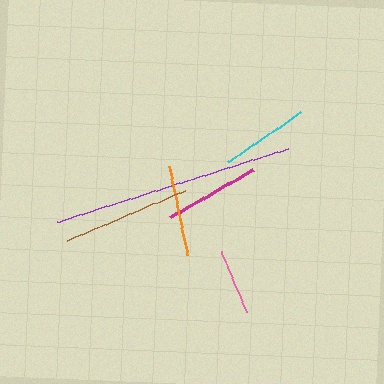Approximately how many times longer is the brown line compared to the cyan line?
The brown line is approximately 1.4 times the length of the cyan line.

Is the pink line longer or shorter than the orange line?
The orange line is longer than the pink line.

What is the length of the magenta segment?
The magenta segment is approximately 96 pixels long.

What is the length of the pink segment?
The pink segment is approximately 67 pixels long.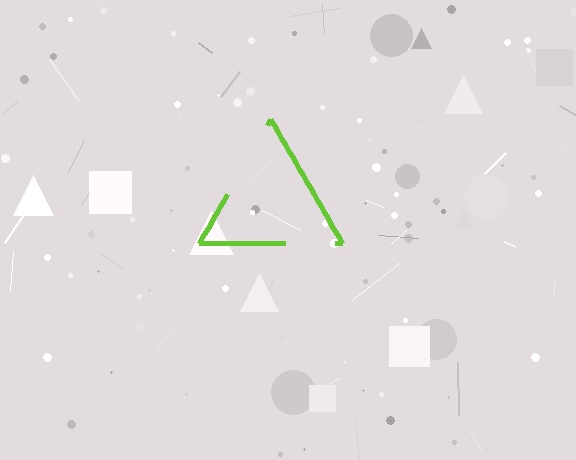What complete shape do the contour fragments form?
The contour fragments form a triangle.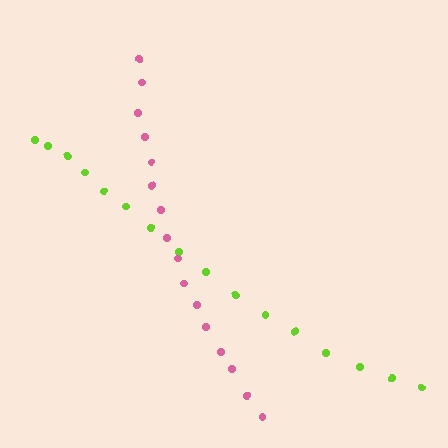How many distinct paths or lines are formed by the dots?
There are 2 distinct paths.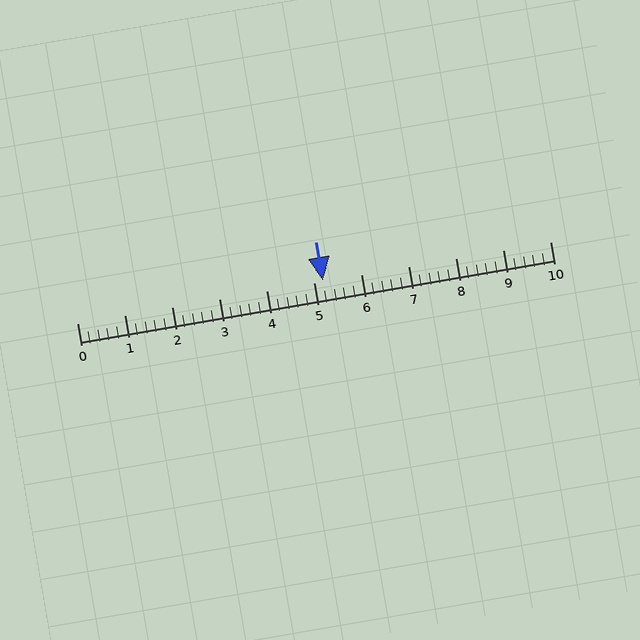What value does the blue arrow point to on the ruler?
The blue arrow points to approximately 5.2.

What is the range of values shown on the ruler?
The ruler shows values from 0 to 10.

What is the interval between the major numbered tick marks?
The major tick marks are spaced 1 units apart.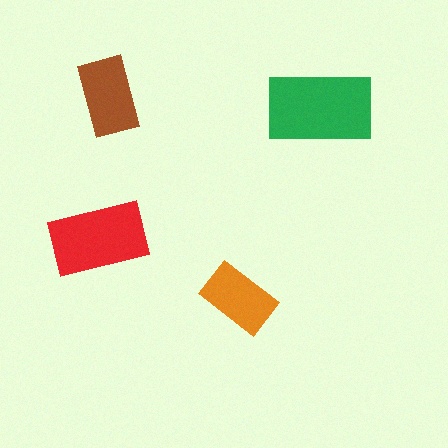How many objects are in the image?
There are 4 objects in the image.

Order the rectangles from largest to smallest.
the green one, the red one, the brown one, the orange one.